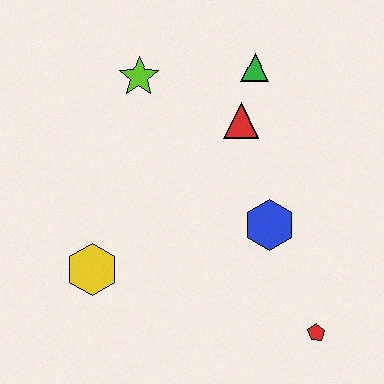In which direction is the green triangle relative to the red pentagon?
The green triangle is above the red pentagon.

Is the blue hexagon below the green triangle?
Yes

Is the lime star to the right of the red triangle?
No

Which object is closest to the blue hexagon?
The red triangle is closest to the blue hexagon.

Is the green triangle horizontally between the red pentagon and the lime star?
Yes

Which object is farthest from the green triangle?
The red pentagon is farthest from the green triangle.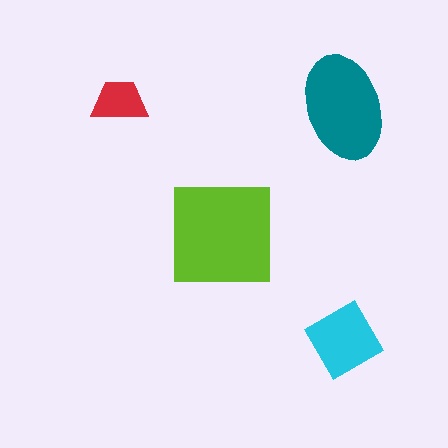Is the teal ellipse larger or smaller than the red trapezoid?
Larger.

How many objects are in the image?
There are 4 objects in the image.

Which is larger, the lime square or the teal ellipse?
The lime square.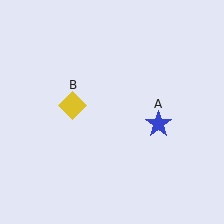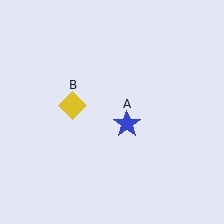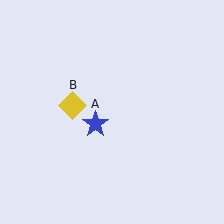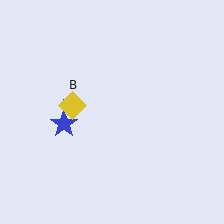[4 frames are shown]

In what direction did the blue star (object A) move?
The blue star (object A) moved left.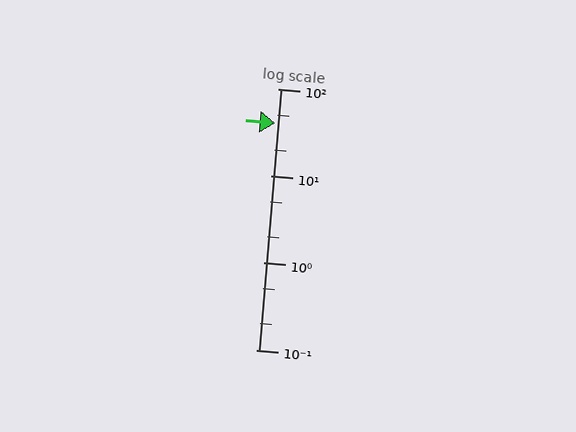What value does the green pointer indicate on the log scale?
The pointer indicates approximately 40.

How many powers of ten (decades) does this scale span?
The scale spans 3 decades, from 0.1 to 100.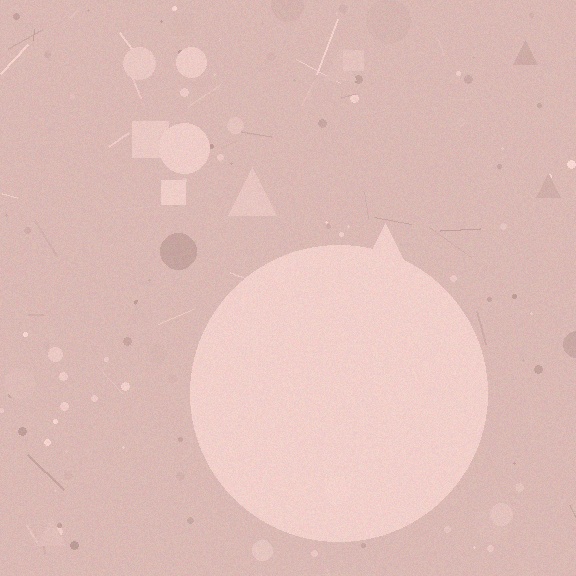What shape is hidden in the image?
A circle is hidden in the image.